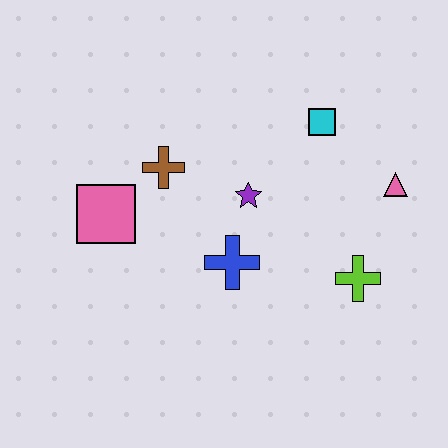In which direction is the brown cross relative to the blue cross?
The brown cross is above the blue cross.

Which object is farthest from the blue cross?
The pink triangle is farthest from the blue cross.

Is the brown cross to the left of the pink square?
No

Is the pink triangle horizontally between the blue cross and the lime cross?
No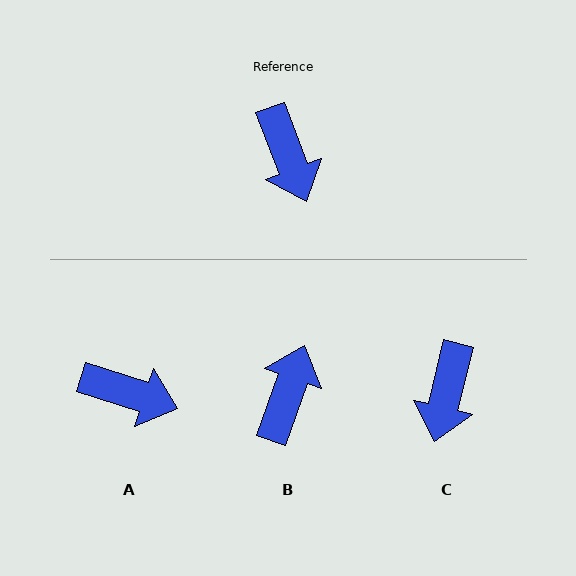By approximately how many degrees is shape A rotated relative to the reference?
Approximately 51 degrees counter-clockwise.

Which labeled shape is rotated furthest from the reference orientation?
B, about 140 degrees away.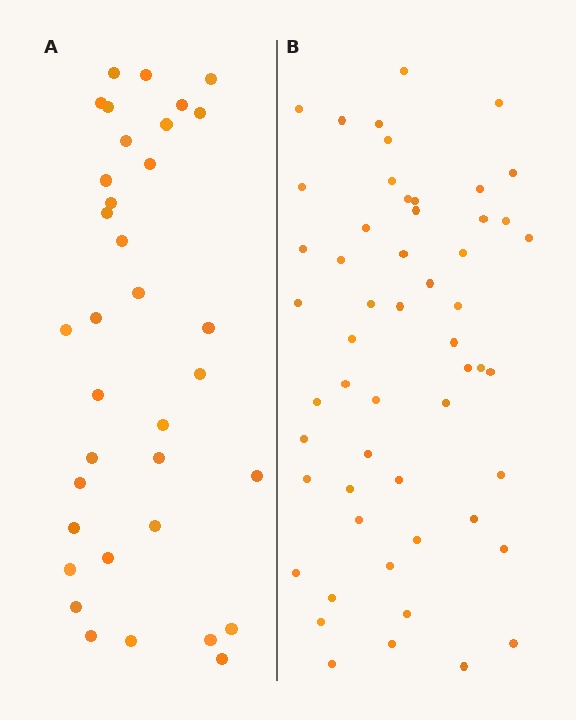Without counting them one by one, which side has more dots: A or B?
Region B (the right region) has more dots.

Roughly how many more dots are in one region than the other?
Region B has approximately 20 more dots than region A.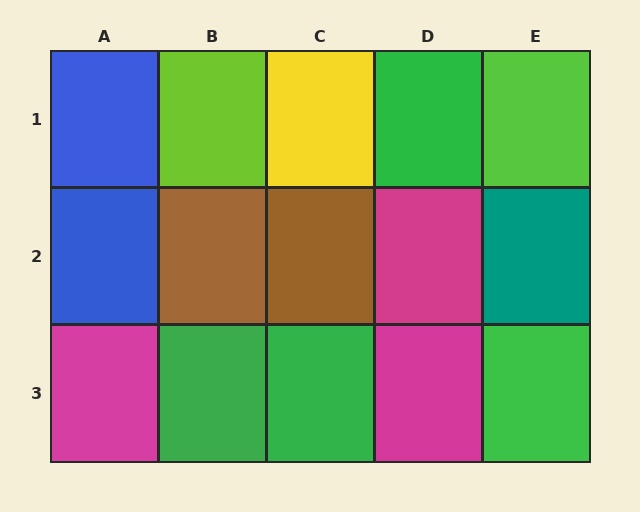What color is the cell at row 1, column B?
Lime.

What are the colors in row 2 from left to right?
Blue, brown, brown, magenta, teal.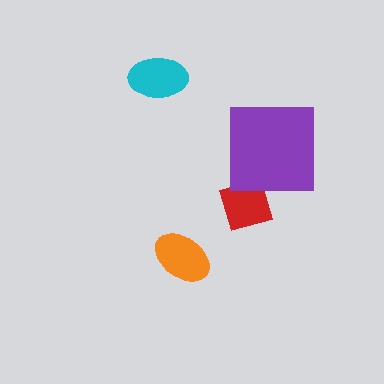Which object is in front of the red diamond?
The purple square is in front of the red diamond.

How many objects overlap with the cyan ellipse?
0 objects overlap with the cyan ellipse.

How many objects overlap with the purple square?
1 object overlaps with the purple square.